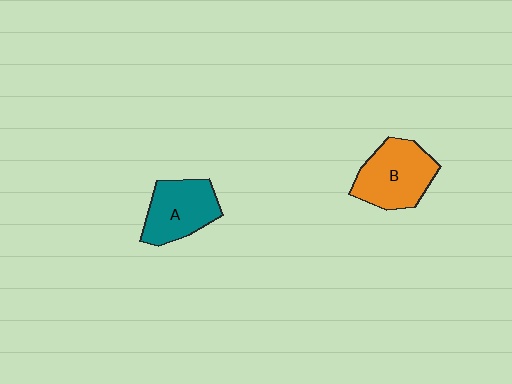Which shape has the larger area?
Shape B (orange).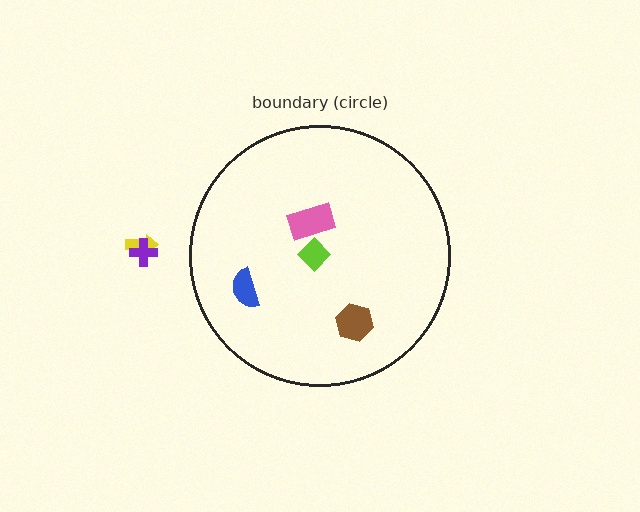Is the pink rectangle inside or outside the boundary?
Inside.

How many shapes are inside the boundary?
4 inside, 2 outside.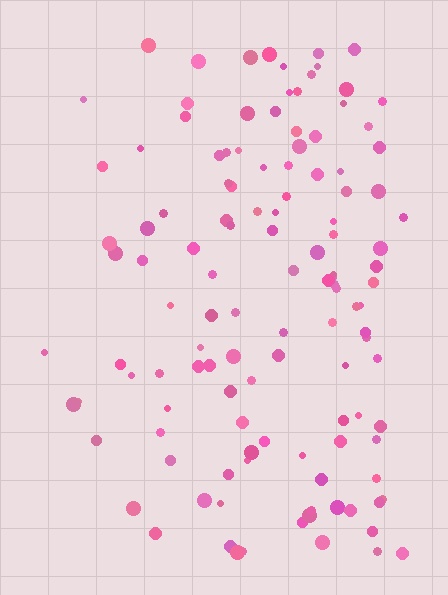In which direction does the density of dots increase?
From left to right, with the right side densest.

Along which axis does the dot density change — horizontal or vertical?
Horizontal.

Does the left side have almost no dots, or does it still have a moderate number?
Still a moderate number, just noticeably fewer than the right.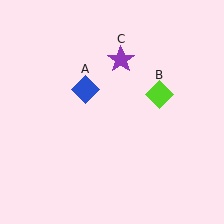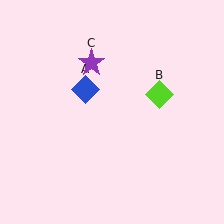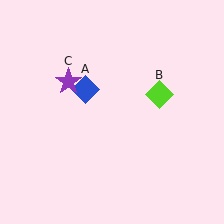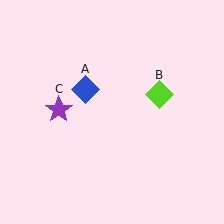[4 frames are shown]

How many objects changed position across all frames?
1 object changed position: purple star (object C).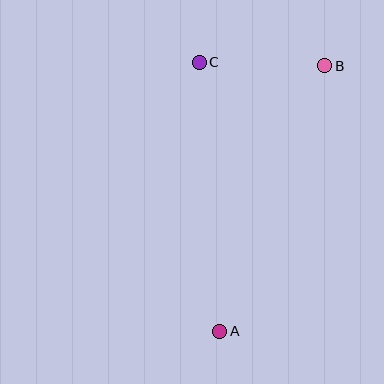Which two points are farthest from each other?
Points A and B are farthest from each other.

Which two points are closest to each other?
Points B and C are closest to each other.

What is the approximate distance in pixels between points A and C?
The distance between A and C is approximately 270 pixels.